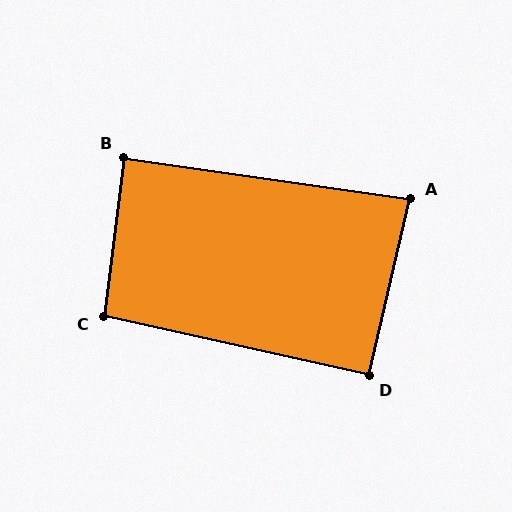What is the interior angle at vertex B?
Approximately 89 degrees (approximately right).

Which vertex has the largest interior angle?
C, at approximately 95 degrees.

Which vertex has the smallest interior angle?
A, at approximately 85 degrees.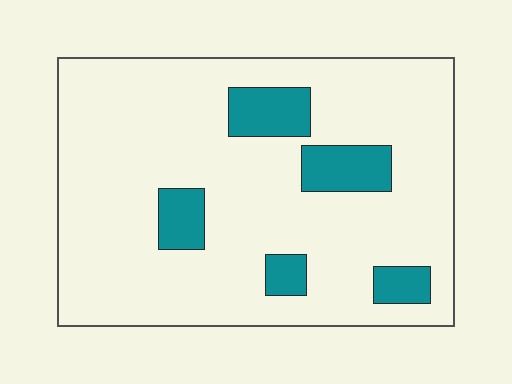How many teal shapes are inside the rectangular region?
5.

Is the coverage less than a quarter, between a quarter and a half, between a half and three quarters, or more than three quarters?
Less than a quarter.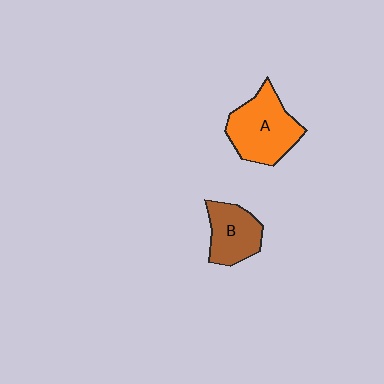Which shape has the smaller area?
Shape B (brown).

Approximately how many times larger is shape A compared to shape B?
Approximately 1.4 times.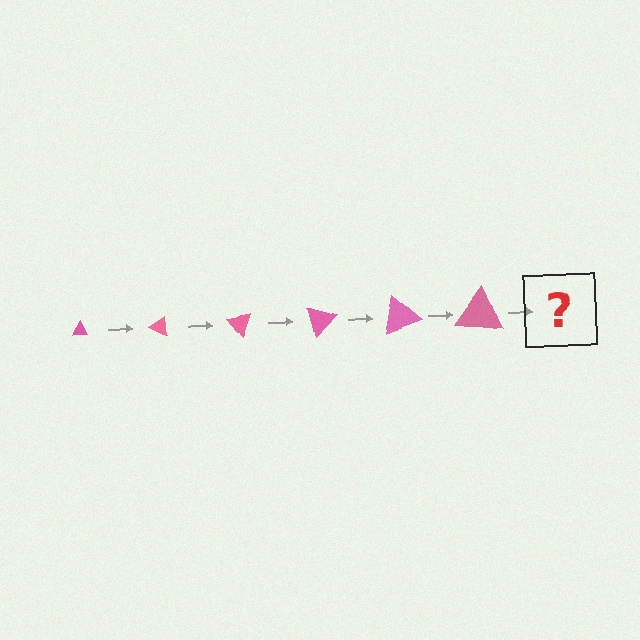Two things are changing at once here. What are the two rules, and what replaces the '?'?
The two rules are that the triangle grows larger each step and it rotates 25 degrees each step. The '?' should be a triangle, larger than the previous one and rotated 150 degrees from the start.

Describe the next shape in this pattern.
It should be a triangle, larger than the previous one and rotated 150 degrees from the start.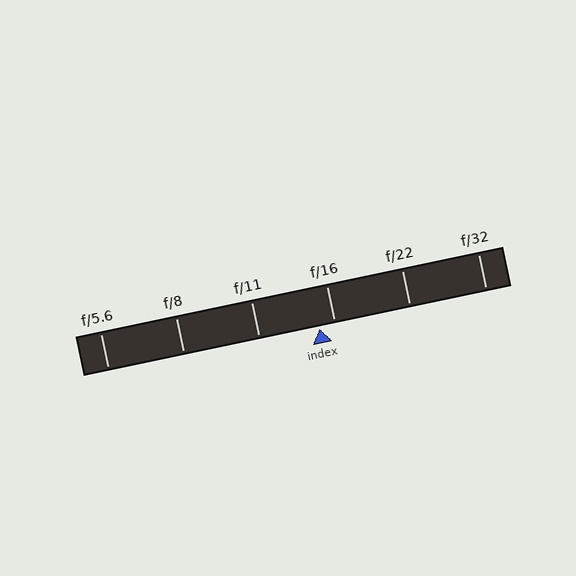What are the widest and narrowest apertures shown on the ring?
The widest aperture shown is f/5.6 and the narrowest is f/32.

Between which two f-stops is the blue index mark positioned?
The index mark is between f/11 and f/16.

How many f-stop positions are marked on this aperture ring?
There are 6 f-stop positions marked.